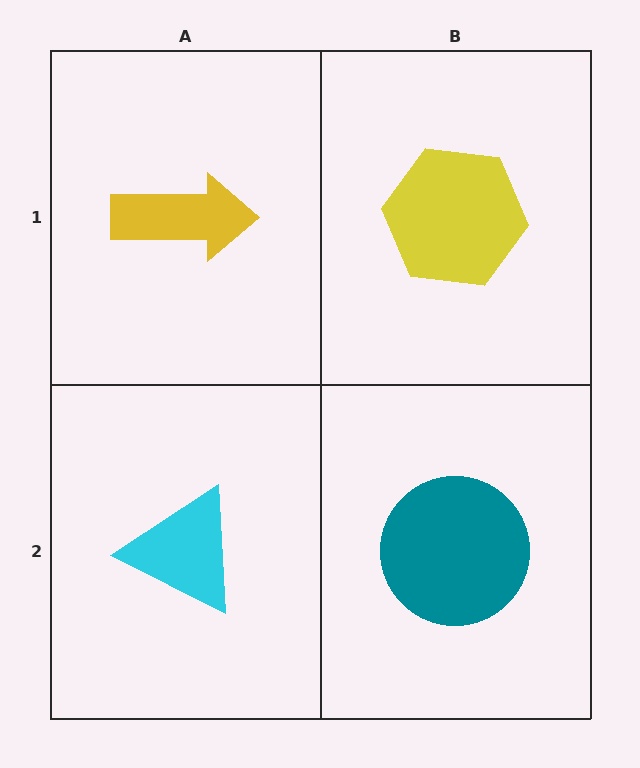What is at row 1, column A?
A yellow arrow.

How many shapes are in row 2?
2 shapes.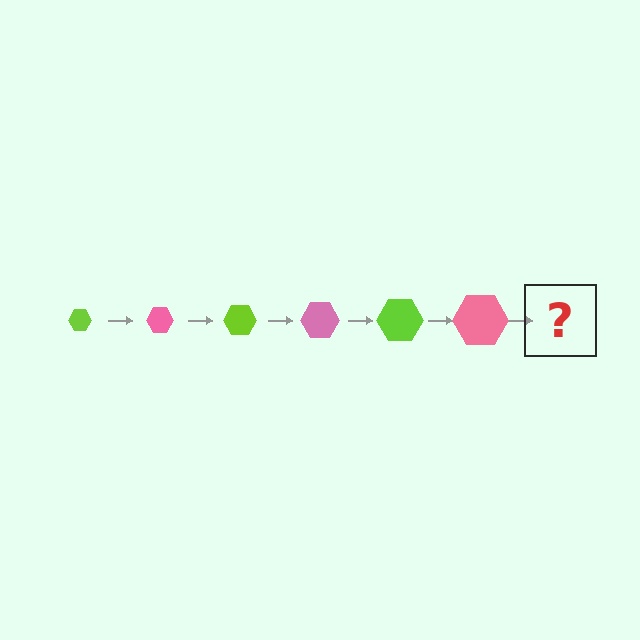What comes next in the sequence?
The next element should be a lime hexagon, larger than the previous one.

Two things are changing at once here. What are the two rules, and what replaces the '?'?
The two rules are that the hexagon grows larger each step and the color cycles through lime and pink. The '?' should be a lime hexagon, larger than the previous one.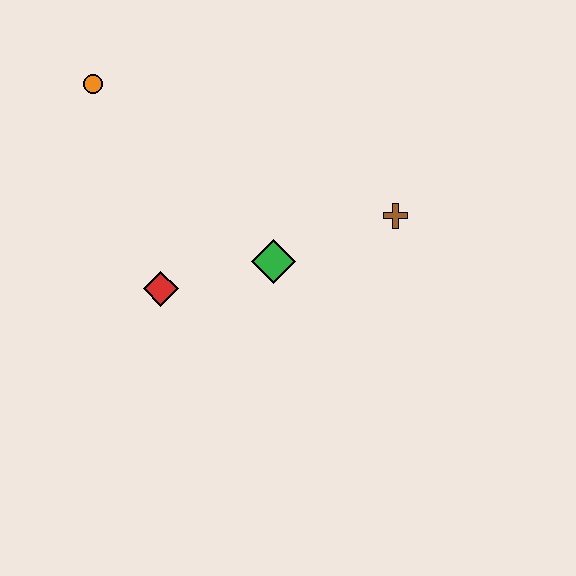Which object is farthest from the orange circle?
The brown cross is farthest from the orange circle.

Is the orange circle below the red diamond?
No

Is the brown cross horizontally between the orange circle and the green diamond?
No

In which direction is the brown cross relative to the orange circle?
The brown cross is to the right of the orange circle.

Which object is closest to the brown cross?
The green diamond is closest to the brown cross.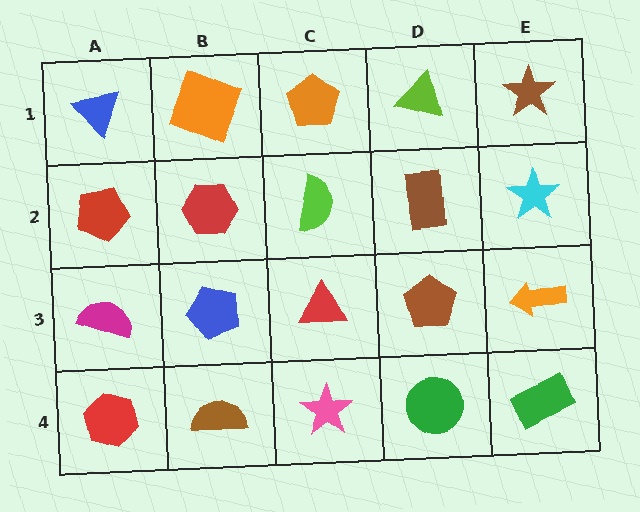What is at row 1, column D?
A lime triangle.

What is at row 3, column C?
A red triangle.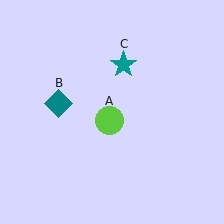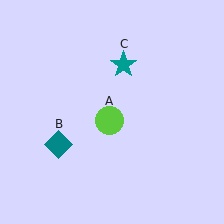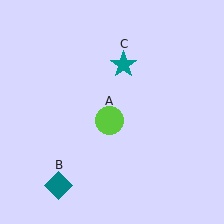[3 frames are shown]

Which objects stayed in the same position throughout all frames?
Lime circle (object A) and teal star (object C) remained stationary.